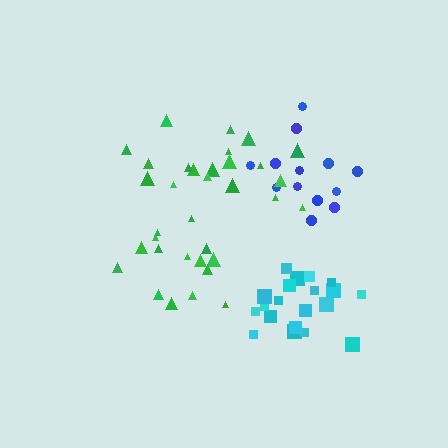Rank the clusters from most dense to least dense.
cyan, green, blue.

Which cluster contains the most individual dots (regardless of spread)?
Green (34).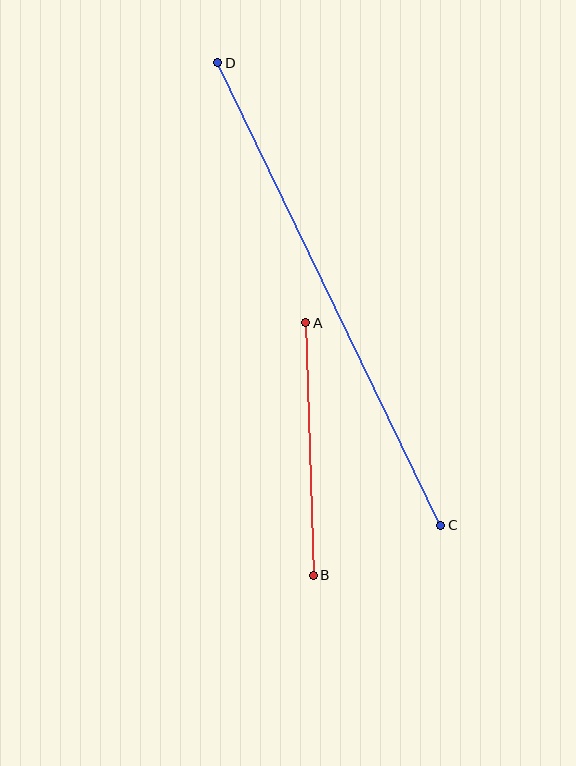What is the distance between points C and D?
The distance is approximately 513 pixels.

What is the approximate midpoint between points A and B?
The midpoint is at approximately (309, 449) pixels.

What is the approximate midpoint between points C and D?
The midpoint is at approximately (329, 294) pixels.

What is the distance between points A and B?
The distance is approximately 252 pixels.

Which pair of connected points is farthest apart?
Points C and D are farthest apart.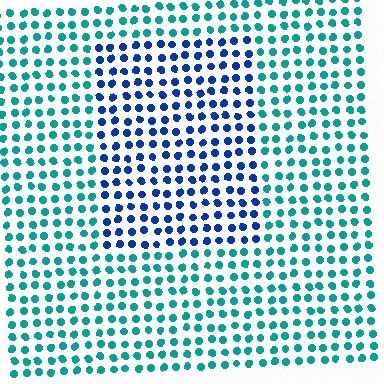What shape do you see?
I see a rectangle.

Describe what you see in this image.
The image is filled with small teal elements in a uniform arrangement. A rectangle-shaped region is visible where the elements are tinted to a slightly different hue, forming a subtle color boundary.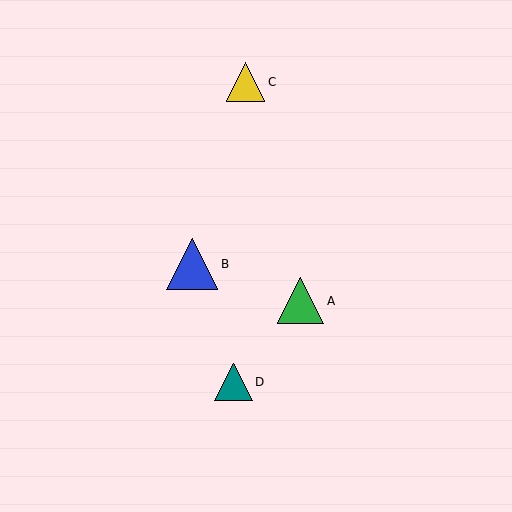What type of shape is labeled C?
Shape C is a yellow triangle.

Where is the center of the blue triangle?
The center of the blue triangle is at (192, 264).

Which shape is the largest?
The blue triangle (labeled B) is the largest.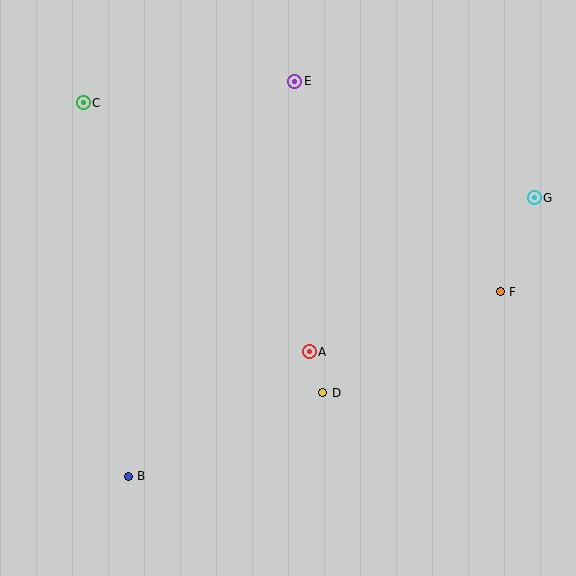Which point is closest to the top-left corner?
Point C is closest to the top-left corner.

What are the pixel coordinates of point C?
Point C is at (83, 103).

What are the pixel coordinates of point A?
Point A is at (309, 352).